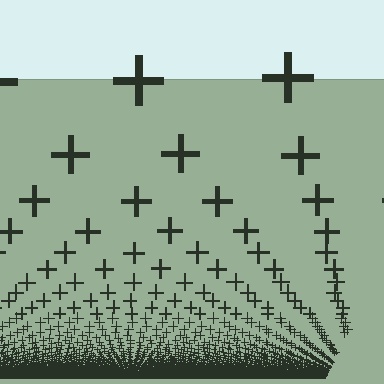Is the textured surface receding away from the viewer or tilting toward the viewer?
The surface appears to tilt toward the viewer. Texture elements get larger and sparser toward the top.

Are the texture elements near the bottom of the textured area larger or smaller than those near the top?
Smaller. The gradient is inverted — elements near the bottom are smaller and denser.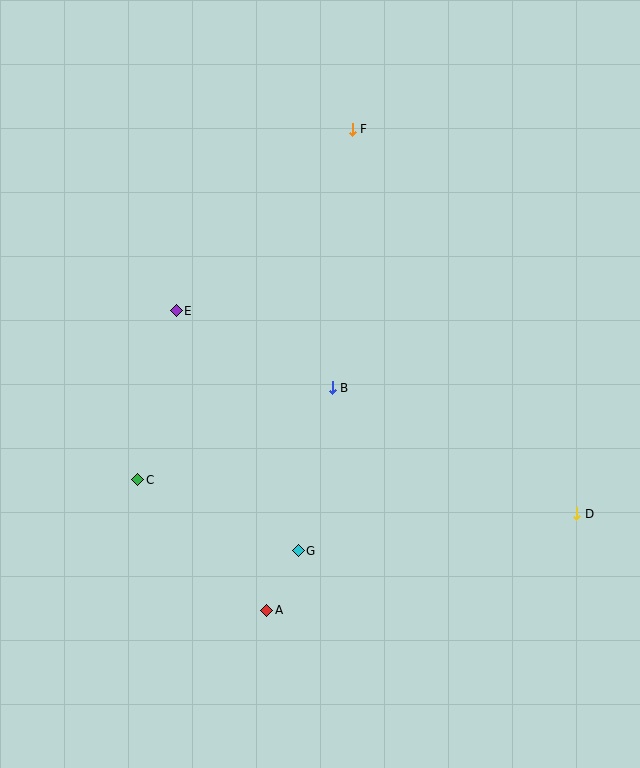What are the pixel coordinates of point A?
Point A is at (267, 610).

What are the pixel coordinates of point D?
Point D is at (577, 514).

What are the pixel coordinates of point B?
Point B is at (332, 388).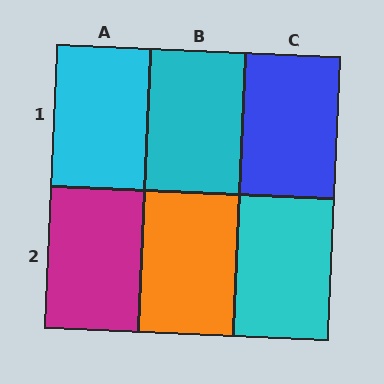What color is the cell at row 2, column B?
Orange.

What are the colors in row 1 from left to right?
Cyan, cyan, blue.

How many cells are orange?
1 cell is orange.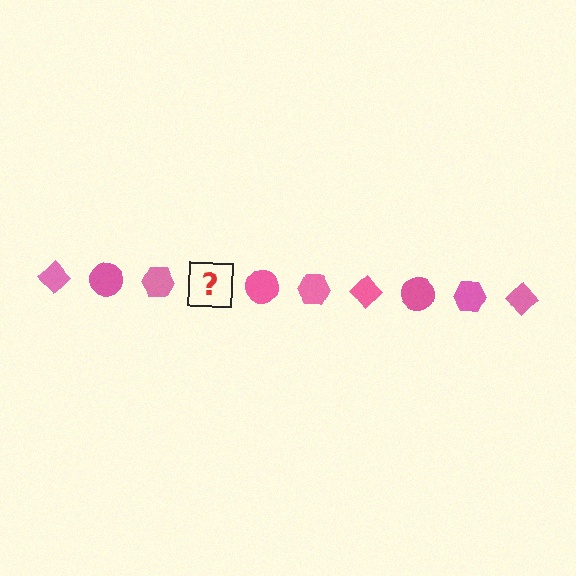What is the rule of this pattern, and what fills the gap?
The rule is that the pattern cycles through diamond, circle, hexagon shapes in pink. The gap should be filled with a pink diamond.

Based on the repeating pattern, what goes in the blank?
The blank should be a pink diamond.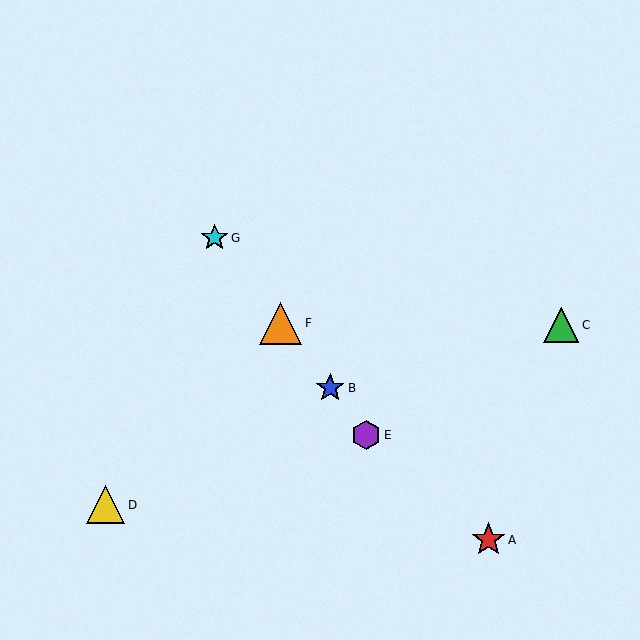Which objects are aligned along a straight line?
Objects B, E, F, G are aligned along a straight line.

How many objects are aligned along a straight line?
4 objects (B, E, F, G) are aligned along a straight line.